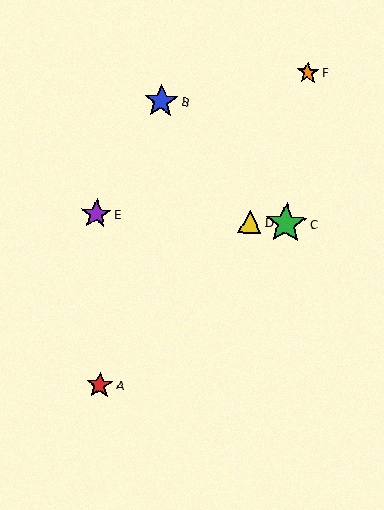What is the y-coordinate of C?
Object C is at y≈223.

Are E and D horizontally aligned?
Yes, both are at y≈214.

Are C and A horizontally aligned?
No, C is at y≈223 and A is at y≈385.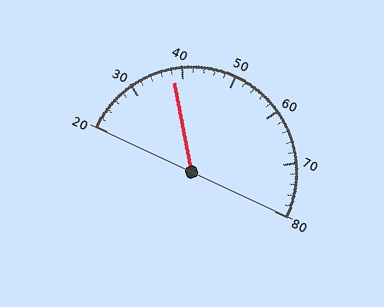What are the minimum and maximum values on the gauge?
The gauge ranges from 20 to 80.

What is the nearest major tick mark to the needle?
The nearest major tick mark is 40.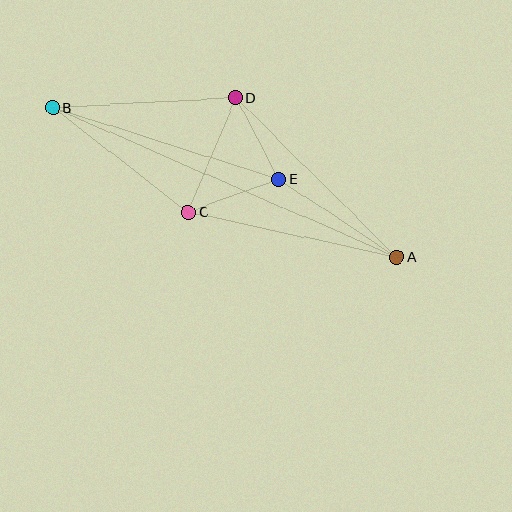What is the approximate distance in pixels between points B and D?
The distance between B and D is approximately 183 pixels.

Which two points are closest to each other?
Points D and E are closest to each other.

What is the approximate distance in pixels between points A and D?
The distance between A and D is approximately 227 pixels.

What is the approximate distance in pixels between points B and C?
The distance between B and C is approximately 171 pixels.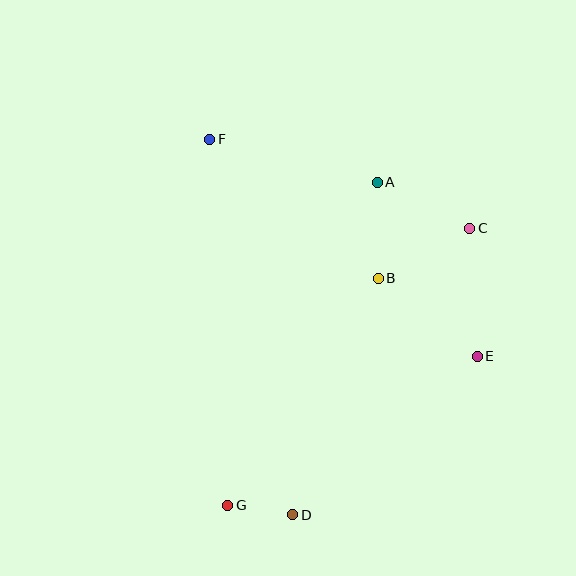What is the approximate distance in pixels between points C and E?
The distance between C and E is approximately 128 pixels.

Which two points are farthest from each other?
Points D and F are farthest from each other.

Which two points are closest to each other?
Points D and G are closest to each other.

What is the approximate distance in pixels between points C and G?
The distance between C and G is approximately 368 pixels.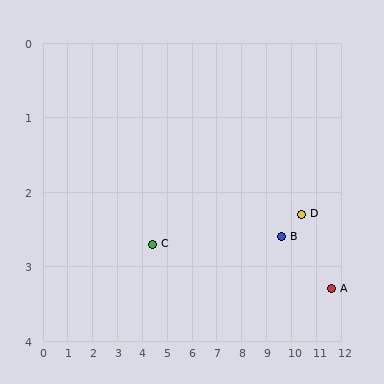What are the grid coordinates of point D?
Point D is at approximately (10.4, 2.3).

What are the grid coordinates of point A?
Point A is at approximately (11.6, 3.3).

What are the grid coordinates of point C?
Point C is at approximately (4.4, 2.7).